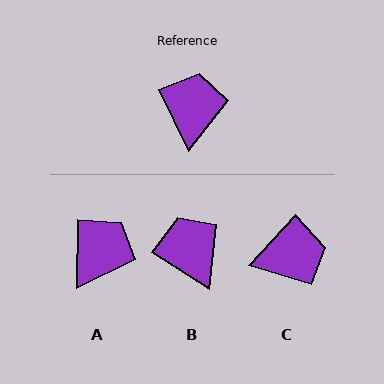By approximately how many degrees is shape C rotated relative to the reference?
Approximately 68 degrees clockwise.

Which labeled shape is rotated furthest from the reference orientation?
C, about 68 degrees away.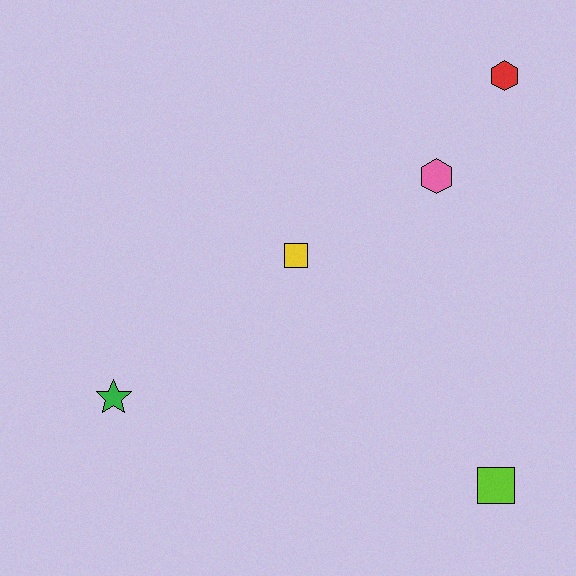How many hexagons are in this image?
There are 2 hexagons.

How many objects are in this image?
There are 5 objects.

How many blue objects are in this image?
There are no blue objects.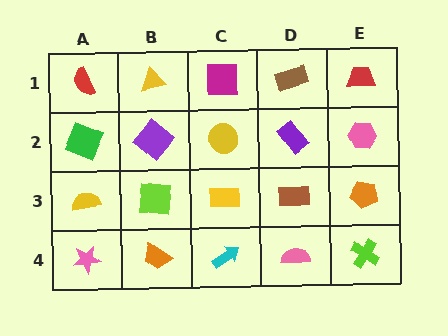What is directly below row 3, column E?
A lime cross.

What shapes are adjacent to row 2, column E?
A red trapezoid (row 1, column E), an orange pentagon (row 3, column E), a purple rectangle (row 2, column D).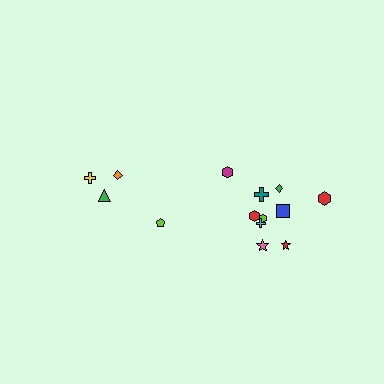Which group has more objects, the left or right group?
The right group.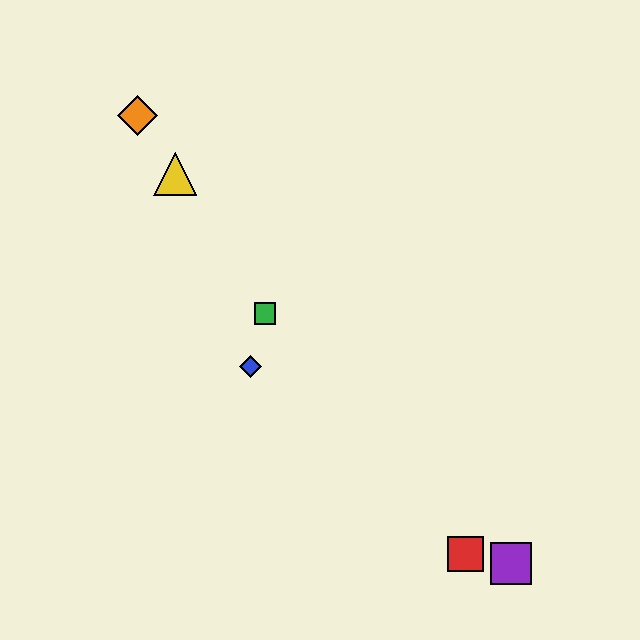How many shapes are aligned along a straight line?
3 shapes (the green square, the yellow triangle, the orange diamond) are aligned along a straight line.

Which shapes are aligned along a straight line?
The green square, the yellow triangle, the orange diamond are aligned along a straight line.